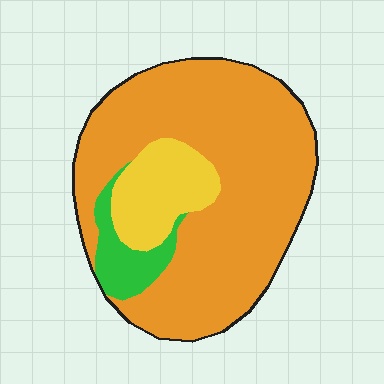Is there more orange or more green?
Orange.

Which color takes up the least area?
Green, at roughly 10%.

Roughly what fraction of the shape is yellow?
Yellow takes up about one sixth (1/6) of the shape.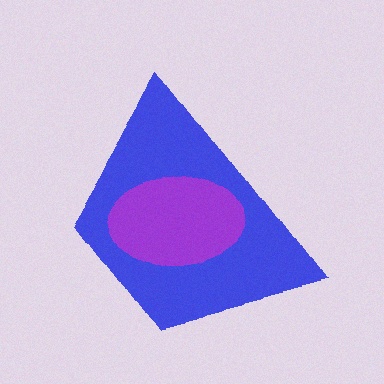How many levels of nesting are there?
2.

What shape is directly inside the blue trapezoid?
The purple ellipse.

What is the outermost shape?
The blue trapezoid.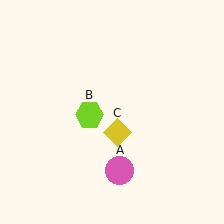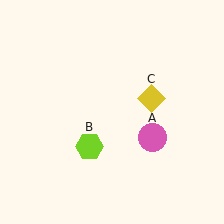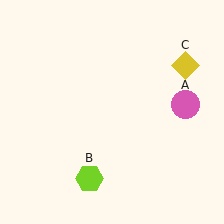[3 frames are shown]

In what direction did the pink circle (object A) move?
The pink circle (object A) moved up and to the right.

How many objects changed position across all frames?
3 objects changed position: pink circle (object A), lime hexagon (object B), yellow diamond (object C).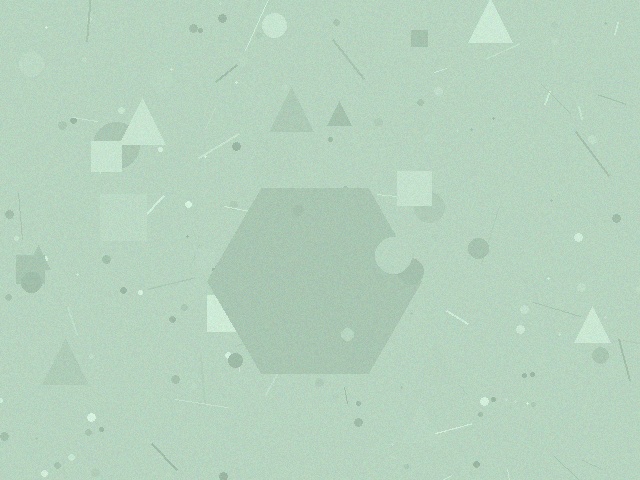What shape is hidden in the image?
A hexagon is hidden in the image.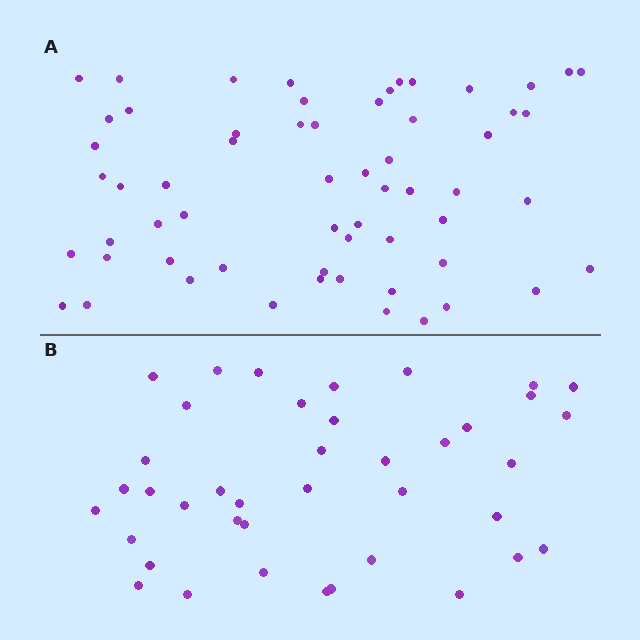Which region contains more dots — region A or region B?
Region A (the top region) has more dots.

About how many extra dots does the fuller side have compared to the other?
Region A has approximately 20 more dots than region B.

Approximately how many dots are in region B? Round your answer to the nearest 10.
About 40 dots.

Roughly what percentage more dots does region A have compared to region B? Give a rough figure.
About 50% more.